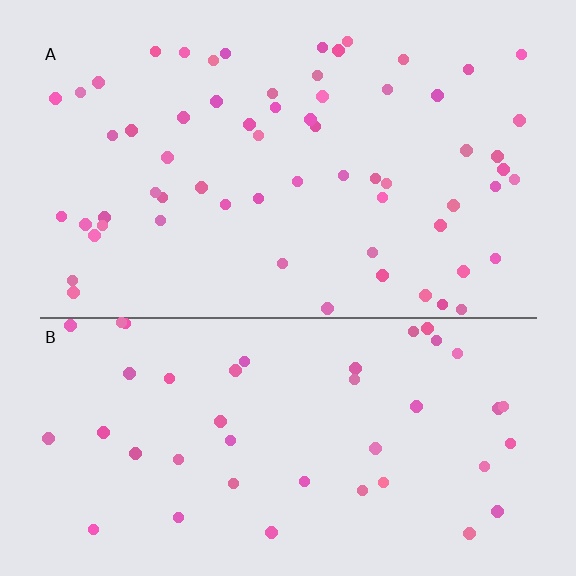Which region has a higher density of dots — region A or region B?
A (the top).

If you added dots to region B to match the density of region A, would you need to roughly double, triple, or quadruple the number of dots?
Approximately double.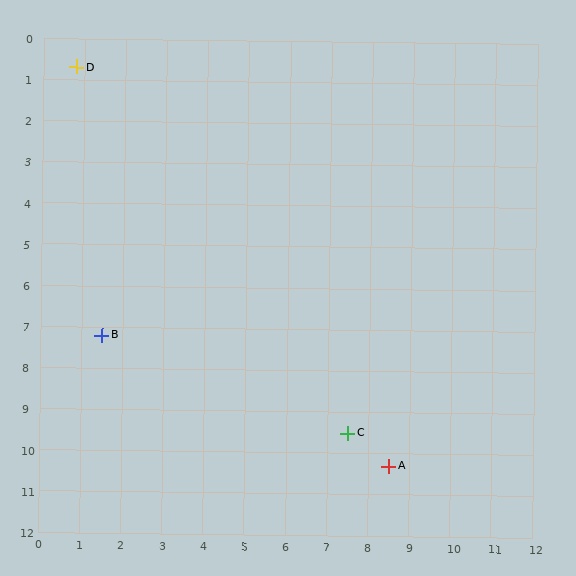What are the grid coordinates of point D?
Point D is at approximately (0.8, 0.7).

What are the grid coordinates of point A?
Point A is at approximately (8.5, 10.3).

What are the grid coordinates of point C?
Point C is at approximately (7.5, 9.5).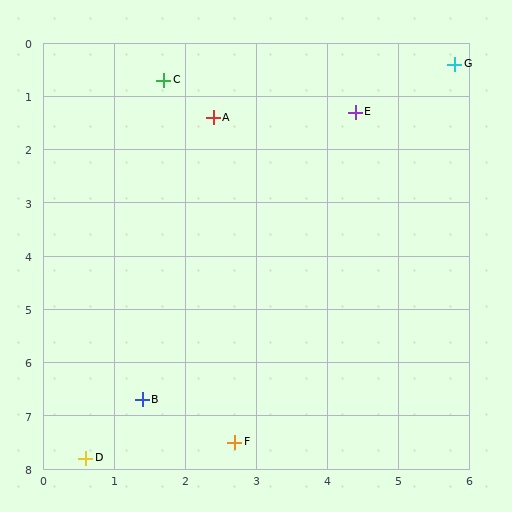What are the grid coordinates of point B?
Point B is at approximately (1.4, 6.7).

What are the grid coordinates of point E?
Point E is at approximately (4.4, 1.3).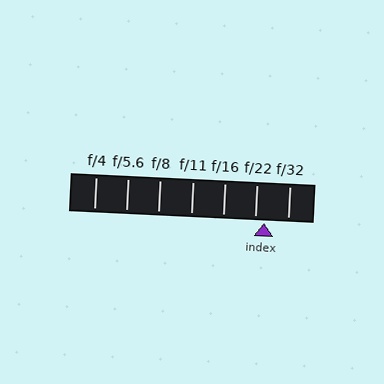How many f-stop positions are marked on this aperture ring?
There are 7 f-stop positions marked.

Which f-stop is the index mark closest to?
The index mark is closest to f/22.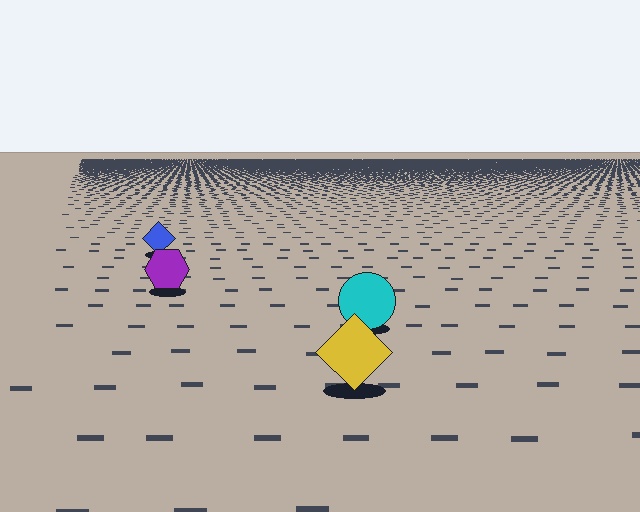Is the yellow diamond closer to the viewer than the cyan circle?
Yes. The yellow diamond is closer — you can tell from the texture gradient: the ground texture is coarser near it.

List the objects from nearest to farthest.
From nearest to farthest: the yellow diamond, the cyan circle, the purple hexagon, the blue diamond.